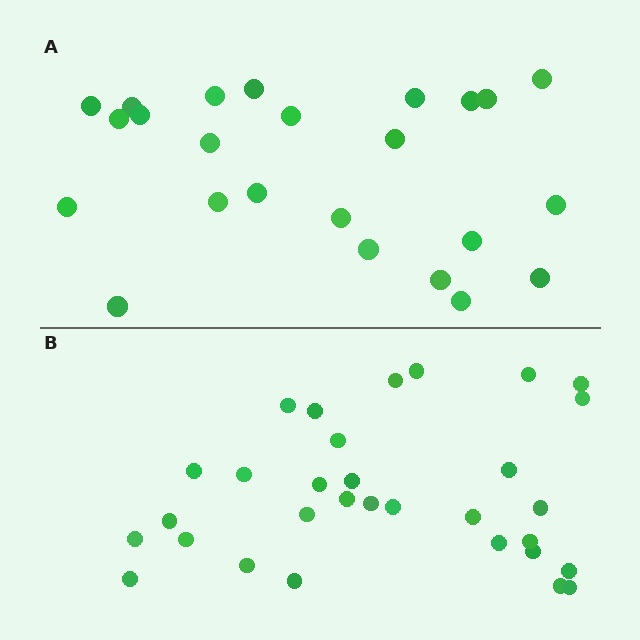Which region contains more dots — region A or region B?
Region B (the bottom region) has more dots.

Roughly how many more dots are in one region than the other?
Region B has roughly 8 or so more dots than region A.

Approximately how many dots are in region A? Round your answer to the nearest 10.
About 20 dots. (The exact count is 24, which rounds to 20.)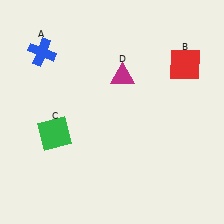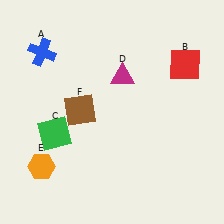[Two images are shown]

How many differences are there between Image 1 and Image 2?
There are 2 differences between the two images.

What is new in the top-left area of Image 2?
A brown square (F) was added in the top-left area of Image 2.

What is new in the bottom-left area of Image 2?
An orange hexagon (E) was added in the bottom-left area of Image 2.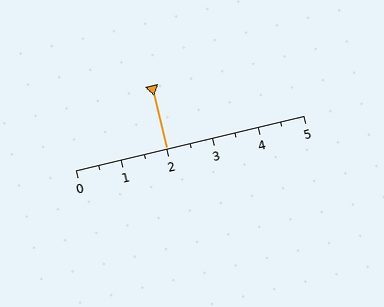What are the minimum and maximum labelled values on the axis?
The axis runs from 0 to 5.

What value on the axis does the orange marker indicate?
The marker indicates approximately 2.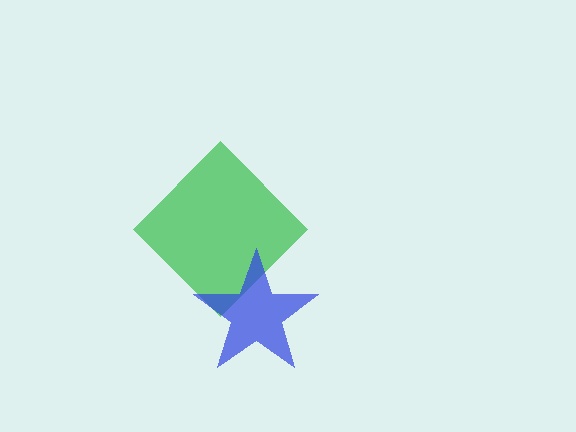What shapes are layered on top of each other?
The layered shapes are: a green diamond, a blue star.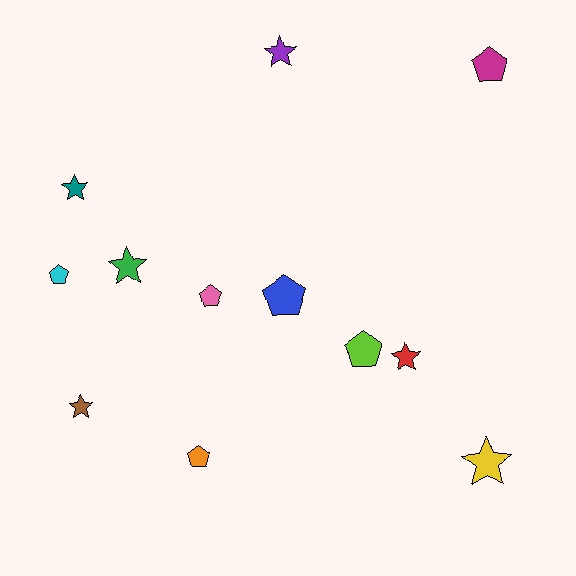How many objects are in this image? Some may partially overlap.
There are 12 objects.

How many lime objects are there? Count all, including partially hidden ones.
There is 1 lime object.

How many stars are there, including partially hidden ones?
There are 6 stars.